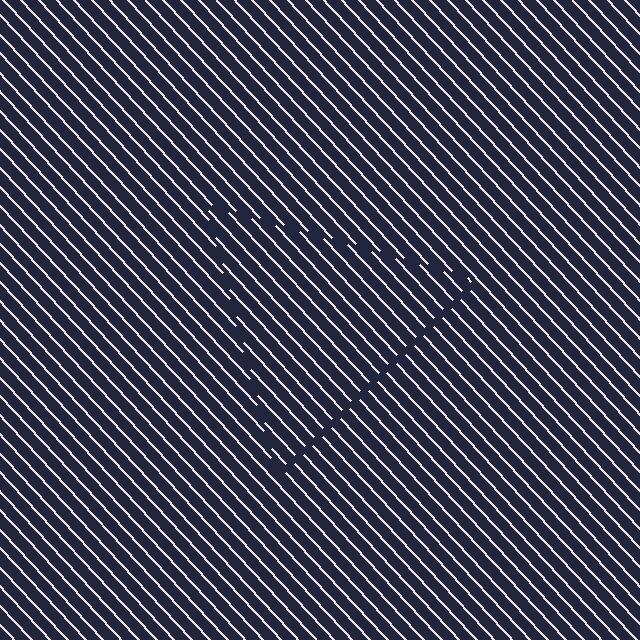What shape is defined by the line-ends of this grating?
An illusory triangle. The interior of the shape contains the same grating, shifted by half a period — the contour is defined by the phase discontinuity where line-ends from the inner and outer gratings abut.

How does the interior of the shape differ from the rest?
The interior of the shape contains the same grating, shifted by half a period — the contour is defined by the phase discontinuity where line-ends from the inner and outer gratings abut.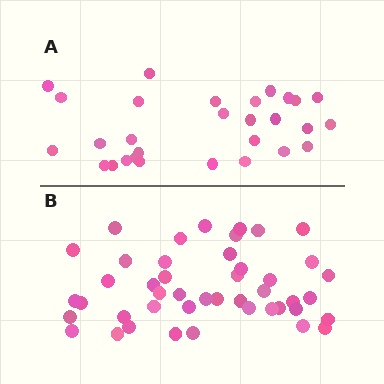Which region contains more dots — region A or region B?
Region B (the bottom region) has more dots.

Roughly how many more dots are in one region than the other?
Region B has approximately 15 more dots than region A.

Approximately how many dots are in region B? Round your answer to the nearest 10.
About 40 dots. (The exact count is 45, which rounds to 40.)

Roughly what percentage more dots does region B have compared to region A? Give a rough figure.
About 55% more.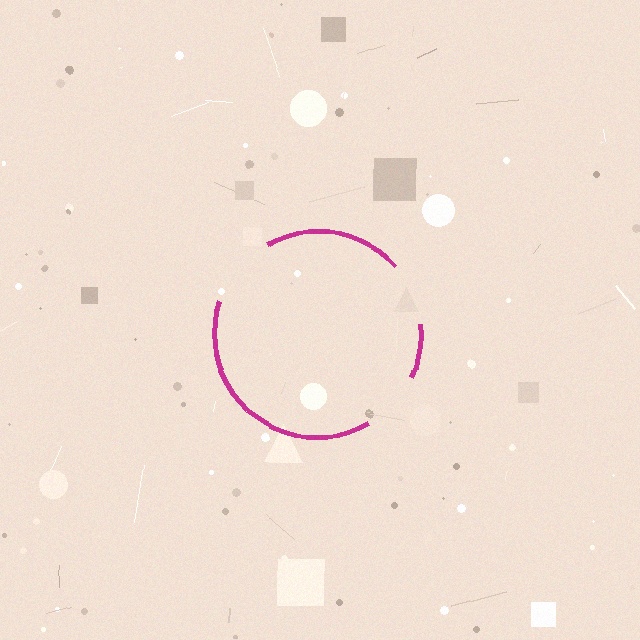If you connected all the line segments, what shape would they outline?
They would outline a circle.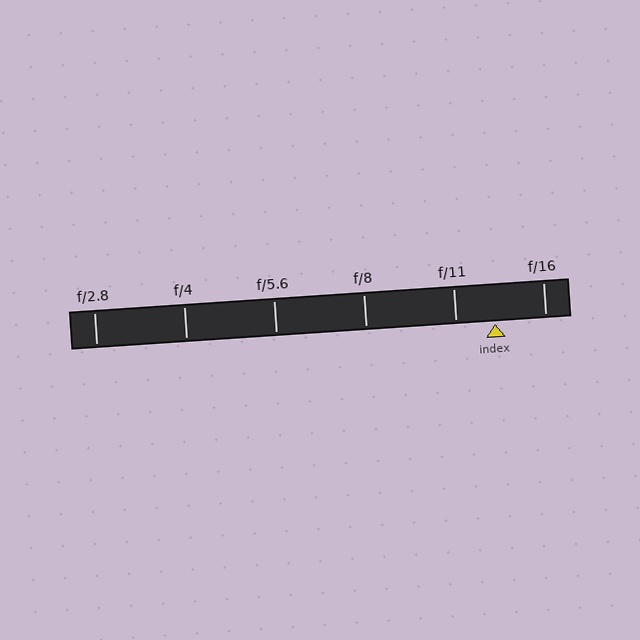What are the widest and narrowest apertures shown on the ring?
The widest aperture shown is f/2.8 and the narrowest is f/16.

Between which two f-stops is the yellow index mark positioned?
The index mark is between f/11 and f/16.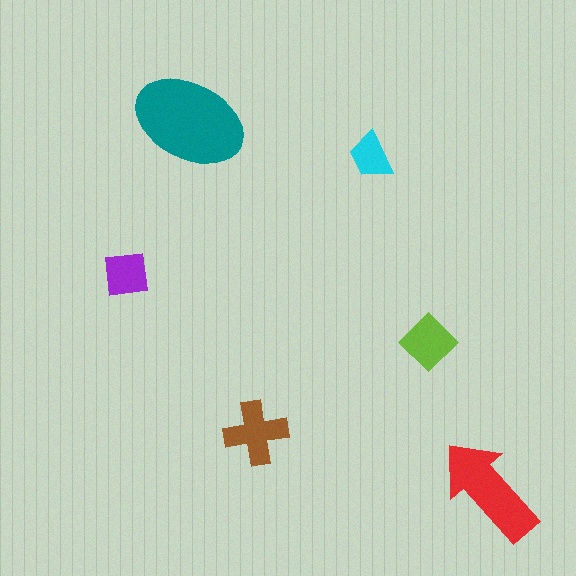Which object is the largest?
The teal ellipse.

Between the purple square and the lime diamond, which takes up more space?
The lime diamond.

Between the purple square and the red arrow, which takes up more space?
The red arrow.